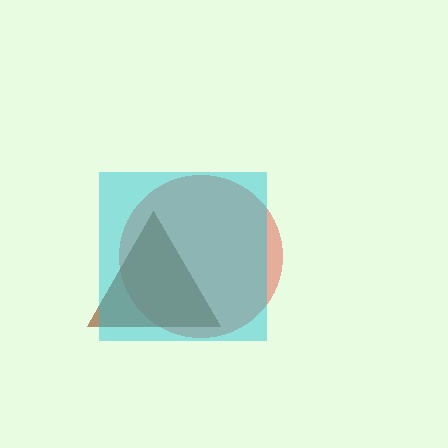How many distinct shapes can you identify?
There are 3 distinct shapes: a red circle, a brown triangle, a cyan square.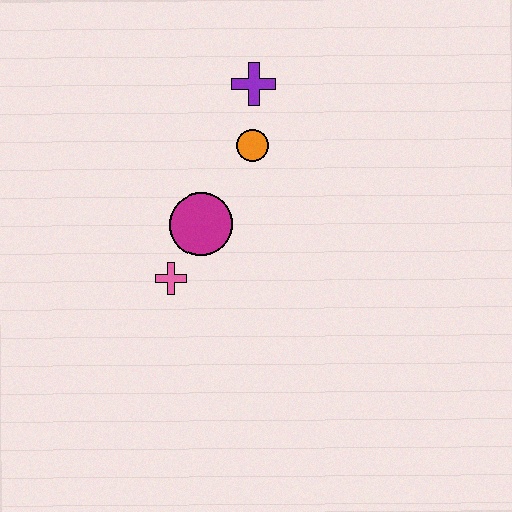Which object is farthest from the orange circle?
The pink cross is farthest from the orange circle.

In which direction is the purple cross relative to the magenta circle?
The purple cross is above the magenta circle.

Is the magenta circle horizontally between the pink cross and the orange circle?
Yes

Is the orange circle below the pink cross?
No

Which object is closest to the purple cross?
The orange circle is closest to the purple cross.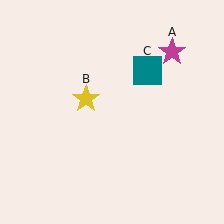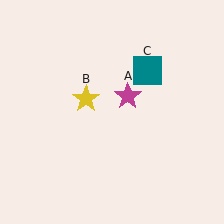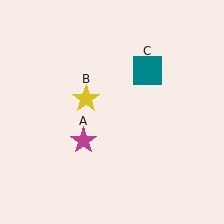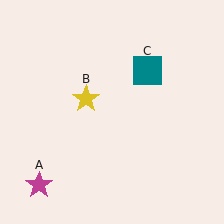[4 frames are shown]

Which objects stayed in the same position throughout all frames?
Yellow star (object B) and teal square (object C) remained stationary.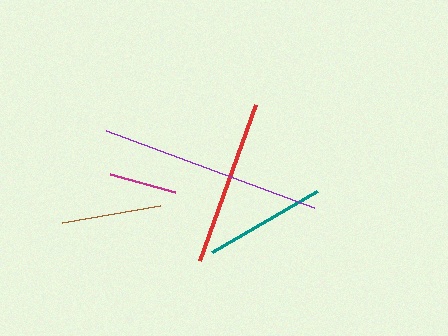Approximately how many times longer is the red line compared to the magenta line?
The red line is approximately 2.4 times the length of the magenta line.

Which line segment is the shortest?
The magenta line is the shortest at approximately 68 pixels.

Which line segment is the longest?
The purple line is the longest at approximately 222 pixels.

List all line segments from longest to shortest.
From longest to shortest: purple, red, teal, brown, magenta.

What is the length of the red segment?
The red segment is approximately 165 pixels long.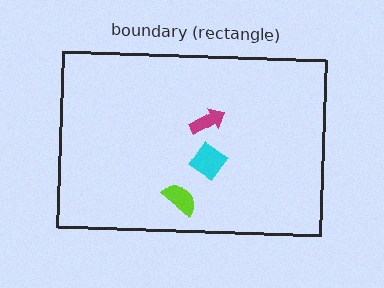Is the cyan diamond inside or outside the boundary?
Inside.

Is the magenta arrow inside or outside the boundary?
Inside.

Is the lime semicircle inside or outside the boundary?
Inside.